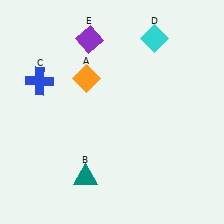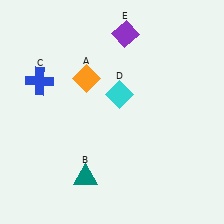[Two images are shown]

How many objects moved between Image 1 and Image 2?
2 objects moved between the two images.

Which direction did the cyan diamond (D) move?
The cyan diamond (D) moved down.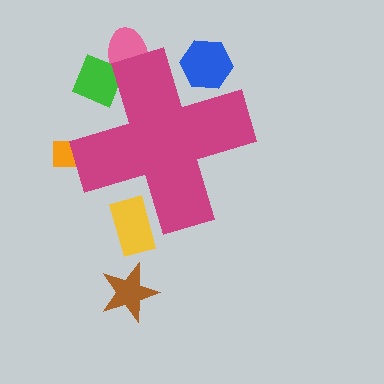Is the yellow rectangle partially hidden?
Yes, the yellow rectangle is partially hidden behind the magenta cross.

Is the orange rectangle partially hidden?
Yes, the orange rectangle is partially hidden behind the magenta cross.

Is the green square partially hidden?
Yes, the green square is partially hidden behind the magenta cross.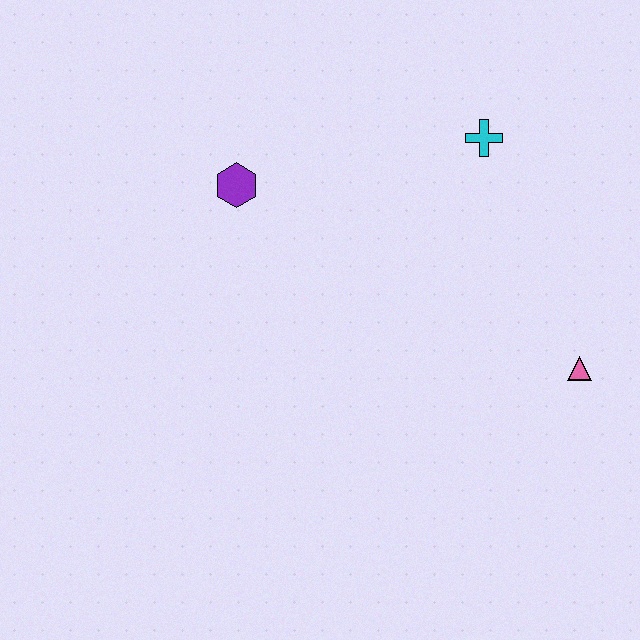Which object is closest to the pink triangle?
The cyan cross is closest to the pink triangle.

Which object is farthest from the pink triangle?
The purple hexagon is farthest from the pink triangle.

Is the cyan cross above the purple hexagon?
Yes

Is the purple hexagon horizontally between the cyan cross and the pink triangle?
No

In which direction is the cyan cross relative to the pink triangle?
The cyan cross is above the pink triangle.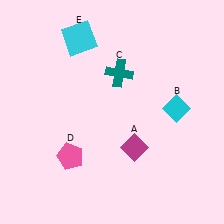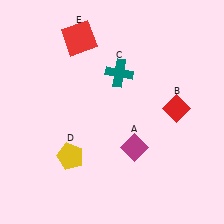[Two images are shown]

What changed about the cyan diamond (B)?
In Image 1, B is cyan. In Image 2, it changed to red.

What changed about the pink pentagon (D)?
In Image 1, D is pink. In Image 2, it changed to yellow.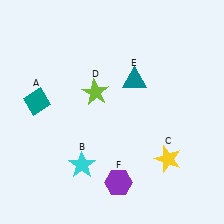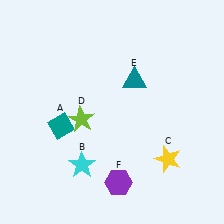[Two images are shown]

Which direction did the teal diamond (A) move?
The teal diamond (A) moved down.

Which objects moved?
The objects that moved are: the teal diamond (A), the lime star (D).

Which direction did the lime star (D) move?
The lime star (D) moved down.